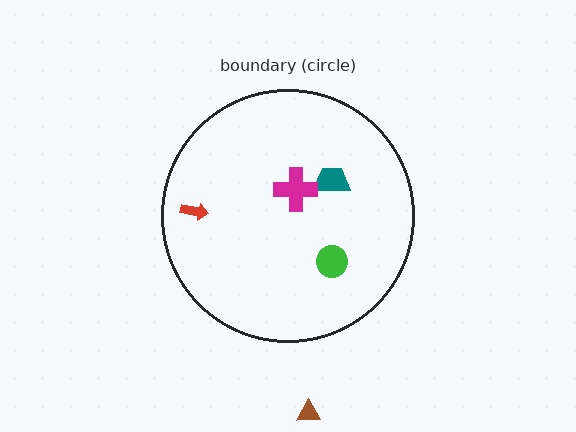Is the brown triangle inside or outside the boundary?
Outside.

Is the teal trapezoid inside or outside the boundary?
Inside.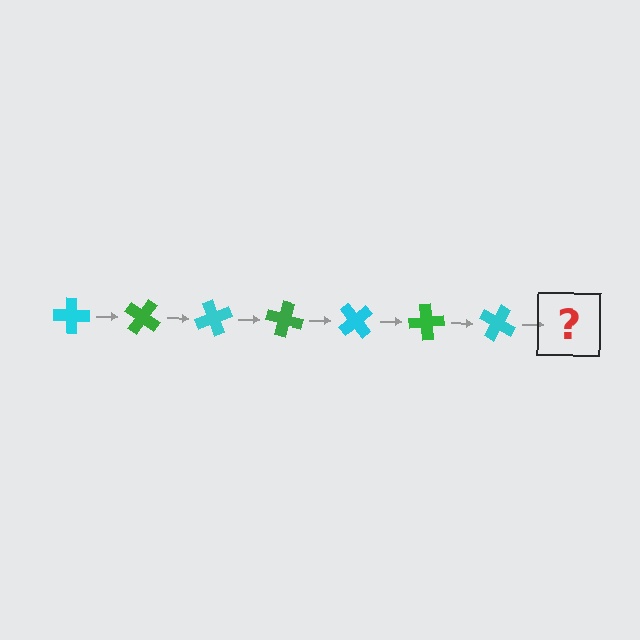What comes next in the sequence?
The next element should be a green cross, rotated 245 degrees from the start.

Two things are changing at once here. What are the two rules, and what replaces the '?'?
The two rules are that it rotates 35 degrees each step and the color cycles through cyan and green. The '?' should be a green cross, rotated 245 degrees from the start.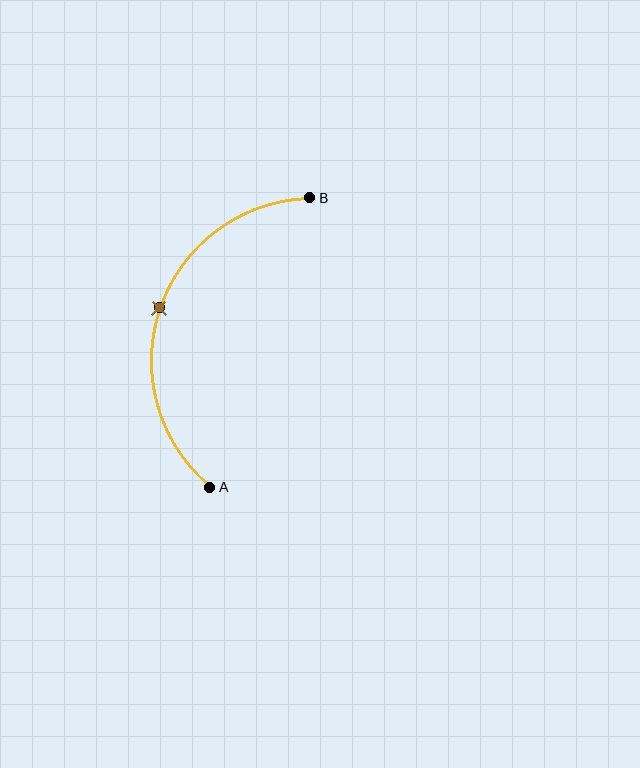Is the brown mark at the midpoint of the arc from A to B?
Yes. The brown mark lies on the arc at equal arc-length from both A and B — it is the arc midpoint.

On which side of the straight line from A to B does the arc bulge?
The arc bulges to the left of the straight line connecting A and B.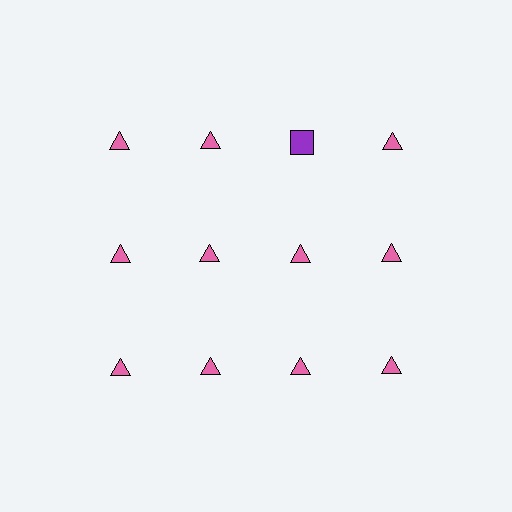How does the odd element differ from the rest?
It differs in both color (purple instead of pink) and shape (square instead of triangle).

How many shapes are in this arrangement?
There are 12 shapes arranged in a grid pattern.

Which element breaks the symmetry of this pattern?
The purple square in the top row, center column breaks the symmetry. All other shapes are pink triangles.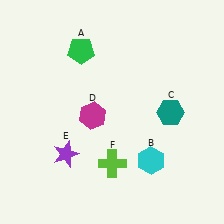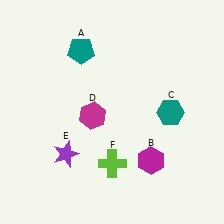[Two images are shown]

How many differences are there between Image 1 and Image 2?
There are 2 differences between the two images.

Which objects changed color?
A changed from green to teal. B changed from cyan to magenta.